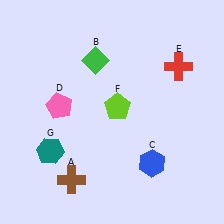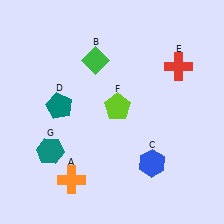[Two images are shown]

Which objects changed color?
A changed from brown to orange. D changed from pink to teal.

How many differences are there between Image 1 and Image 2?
There are 2 differences between the two images.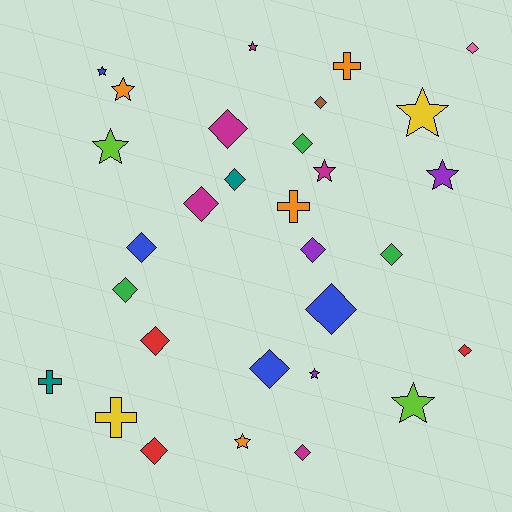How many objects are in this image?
There are 30 objects.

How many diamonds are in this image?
There are 16 diamonds.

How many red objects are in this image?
There are 3 red objects.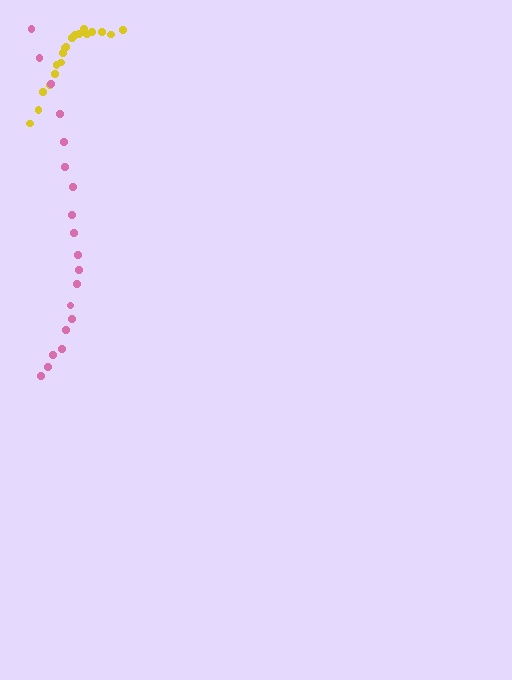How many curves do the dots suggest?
There are 2 distinct paths.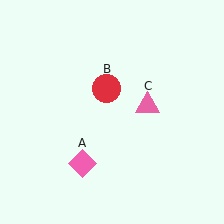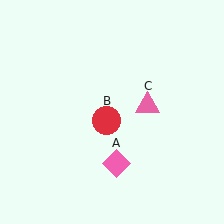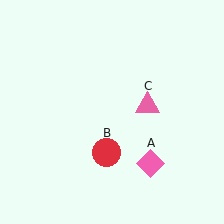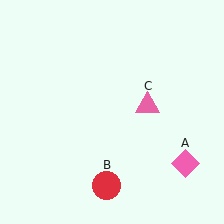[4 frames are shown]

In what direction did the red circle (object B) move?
The red circle (object B) moved down.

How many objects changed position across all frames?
2 objects changed position: pink diamond (object A), red circle (object B).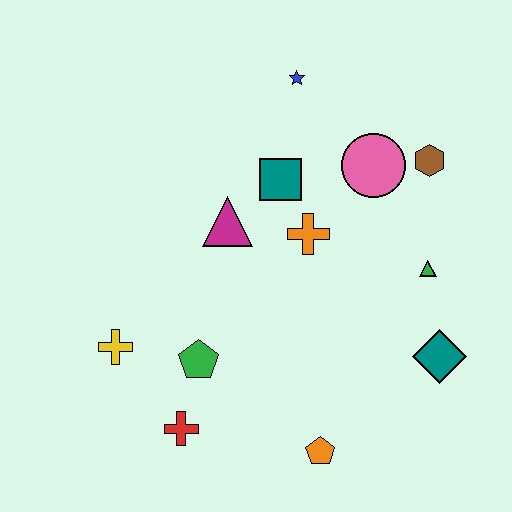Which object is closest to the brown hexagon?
The pink circle is closest to the brown hexagon.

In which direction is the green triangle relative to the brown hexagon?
The green triangle is below the brown hexagon.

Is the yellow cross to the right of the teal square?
No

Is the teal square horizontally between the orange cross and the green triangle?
No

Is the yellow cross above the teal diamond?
Yes